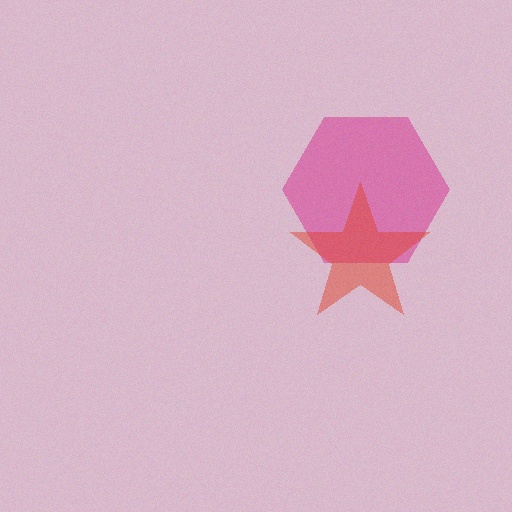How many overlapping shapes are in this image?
There are 2 overlapping shapes in the image.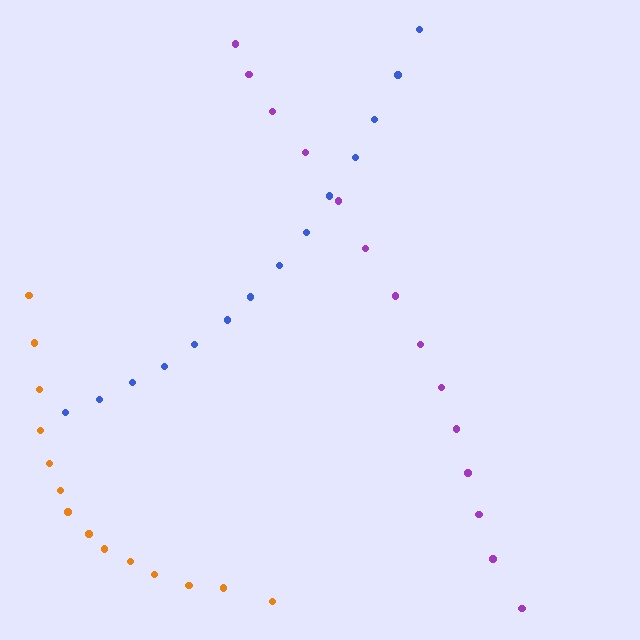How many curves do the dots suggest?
There are 3 distinct paths.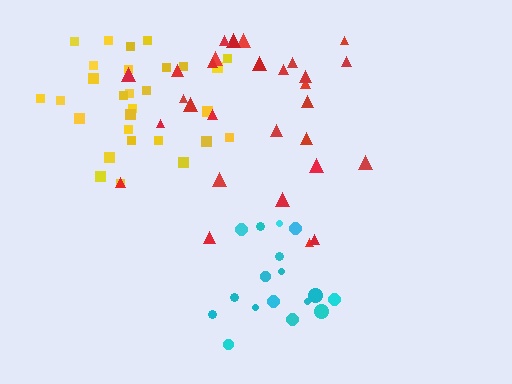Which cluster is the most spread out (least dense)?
Red.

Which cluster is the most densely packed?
Yellow.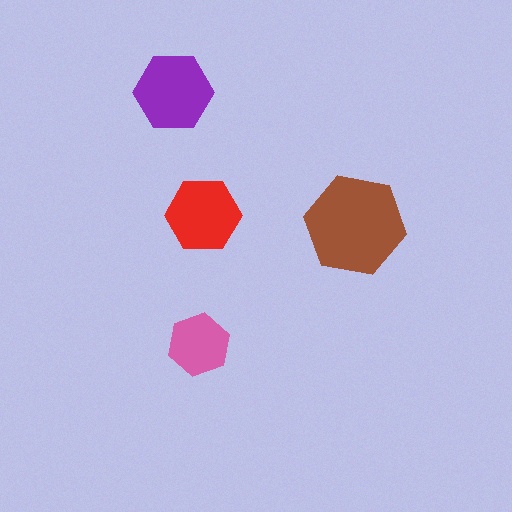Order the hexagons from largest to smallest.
the brown one, the purple one, the red one, the pink one.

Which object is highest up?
The purple hexagon is topmost.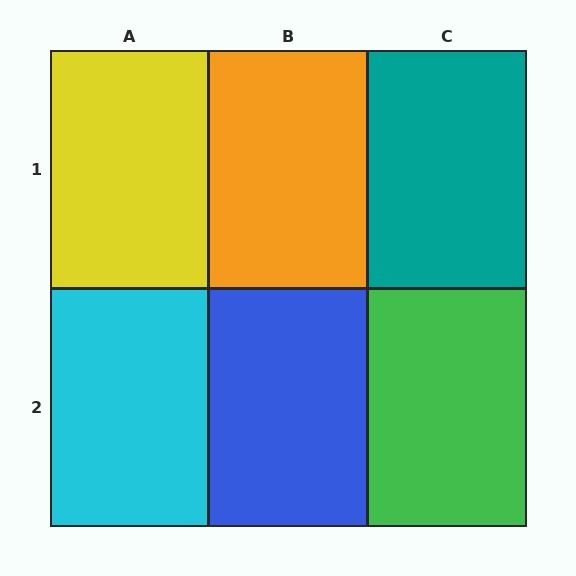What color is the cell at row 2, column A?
Cyan.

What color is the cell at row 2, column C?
Green.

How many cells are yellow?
1 cell is yellow.